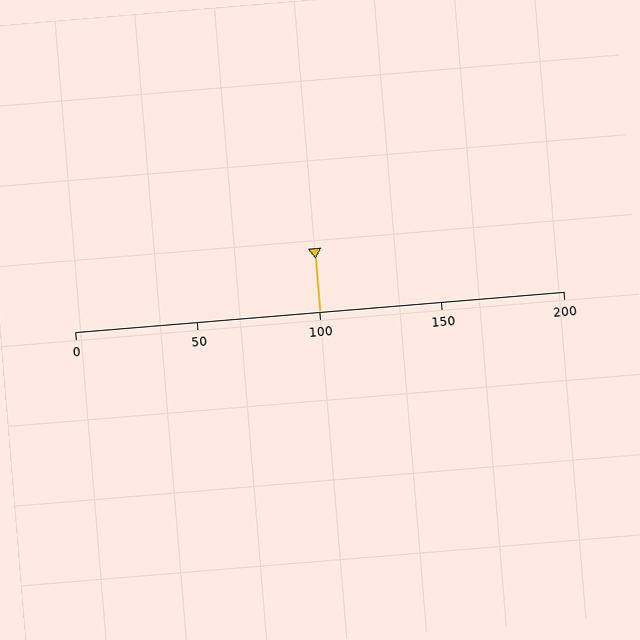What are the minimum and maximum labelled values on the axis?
The axis runs from 0 to 200.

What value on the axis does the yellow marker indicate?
The marker indicates approximately 100.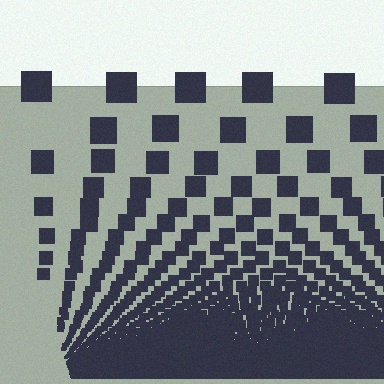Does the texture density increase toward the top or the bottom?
Density increases toward the bottom.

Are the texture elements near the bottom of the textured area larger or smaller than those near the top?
Smaller. The gradient is inverted — elements near the bottom are smaller and denser.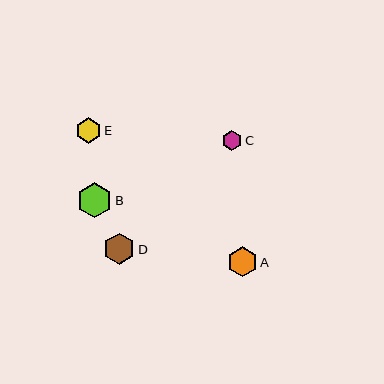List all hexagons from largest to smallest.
From largest to smallest: B, D, A, E, C.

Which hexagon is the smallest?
Hexagon C is the smallest with a size of approximately 20 pixels.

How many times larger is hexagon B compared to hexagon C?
Hexagon B is approximately 1.7 times the size of hexagon C.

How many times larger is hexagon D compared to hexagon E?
Hexagon D is approximately 1.2 times the size of hexagon E.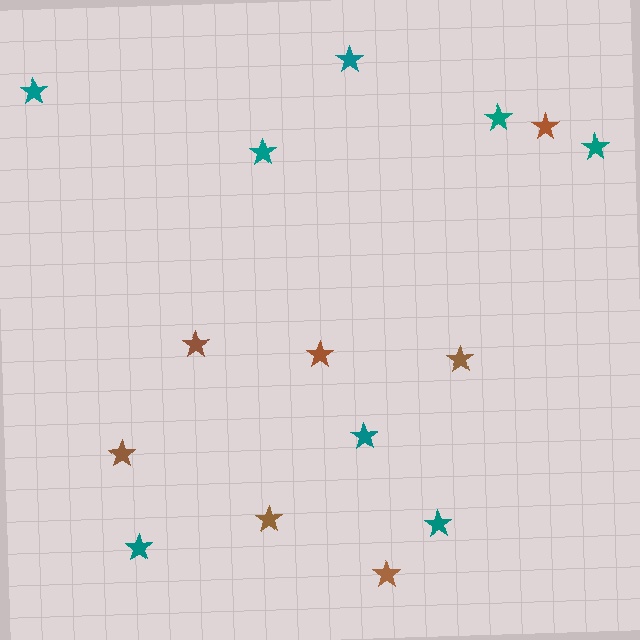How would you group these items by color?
There are 2 groups: one group of teal stars (8) and one group of brown stars (7).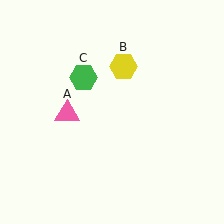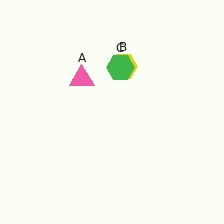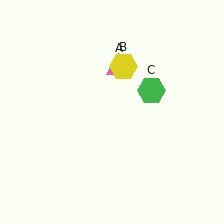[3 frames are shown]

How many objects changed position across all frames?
2 objects changed position: pink triangle (object A), green hexagon (object C).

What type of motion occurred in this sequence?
The pink triangle (object A), green hexagon (object C) rotated clockwise around the center of the scene.